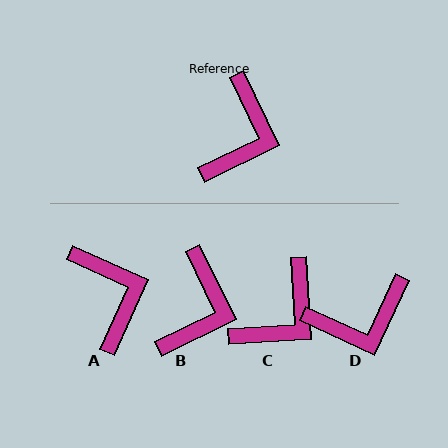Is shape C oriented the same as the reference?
No, it is off by about 23 degrees.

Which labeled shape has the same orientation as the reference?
B.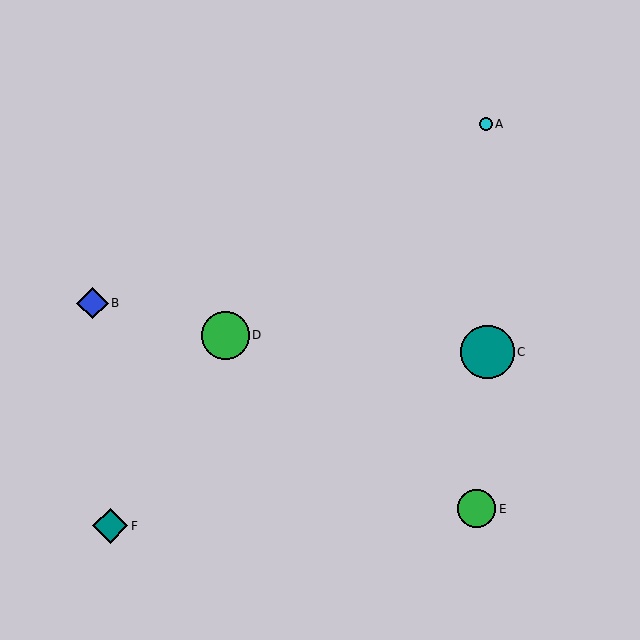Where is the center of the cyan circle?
The center of the cyan circle is at (486, 124).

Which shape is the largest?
The teal circle (labeled C) is the largest.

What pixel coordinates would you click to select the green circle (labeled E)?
Click at (477, 509) to select the green circle E.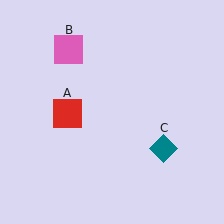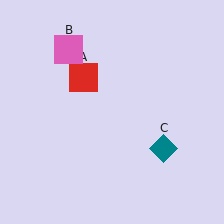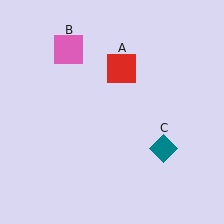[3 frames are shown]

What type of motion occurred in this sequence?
The red square (object A) rotated clockwise around the center of the scene.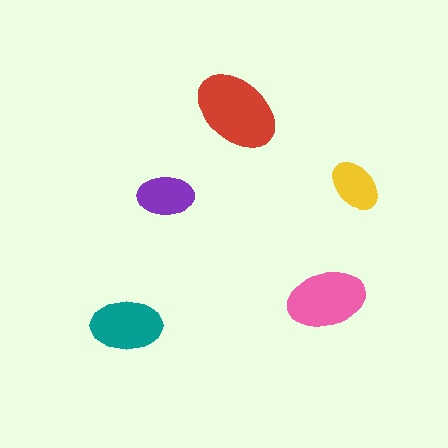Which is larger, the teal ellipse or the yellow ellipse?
The teal one.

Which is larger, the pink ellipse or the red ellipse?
The red one.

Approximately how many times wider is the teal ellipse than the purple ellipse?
About 1.5 times wider.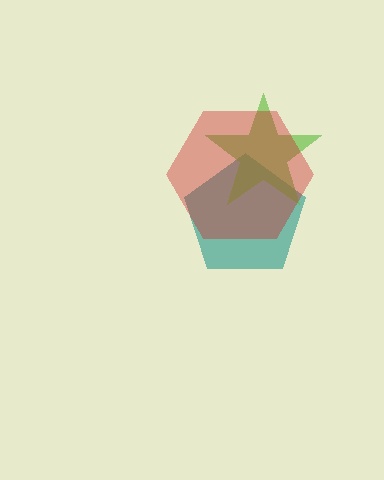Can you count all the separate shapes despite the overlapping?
Yes, there are 3 separate shapes.